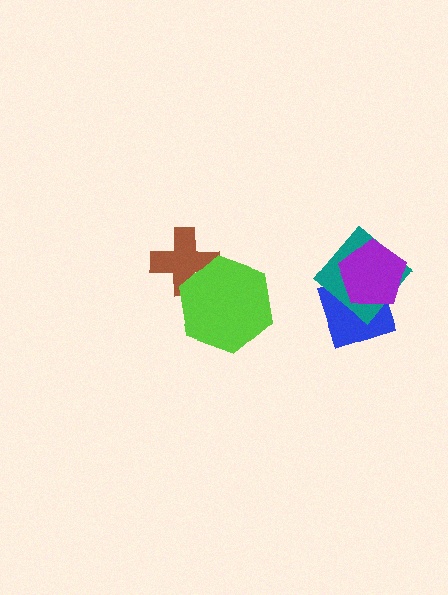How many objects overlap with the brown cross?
1 object overlaps with the brown cross.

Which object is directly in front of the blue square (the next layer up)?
The teal diamond is directly in front of the blue square.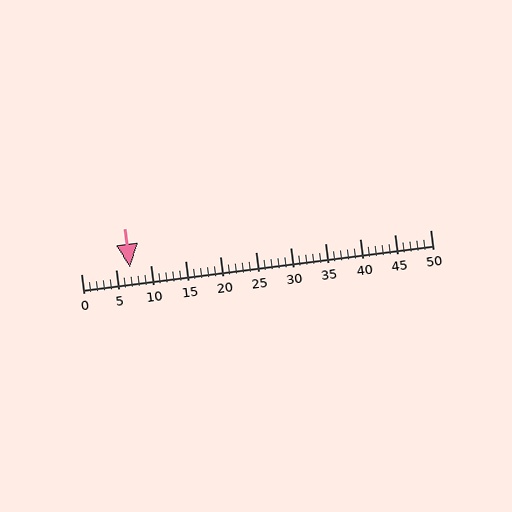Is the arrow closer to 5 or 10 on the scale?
The arrow is closer to 5.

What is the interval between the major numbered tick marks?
The major tick marks are spaced 5 units apart.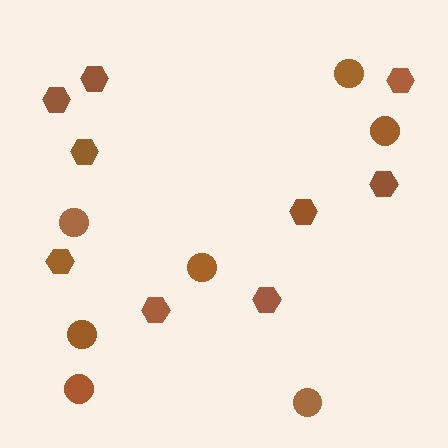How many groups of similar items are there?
There are 2 groups: one group of hexagons (9) and one group of circles (7).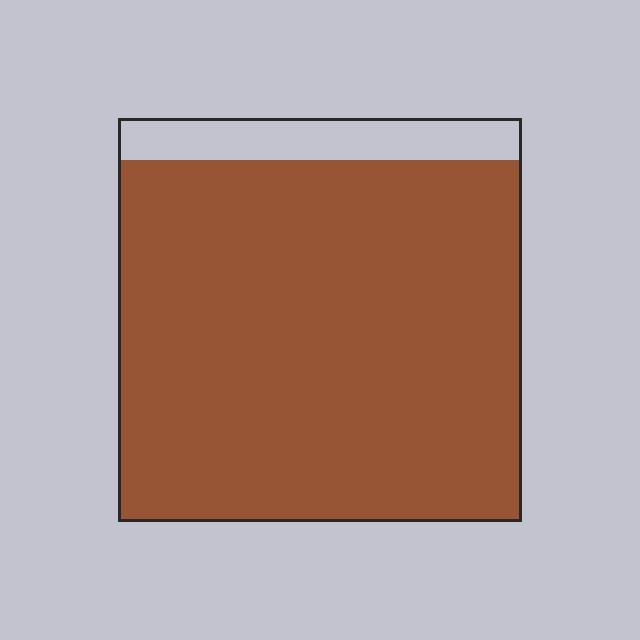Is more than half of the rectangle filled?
Yes.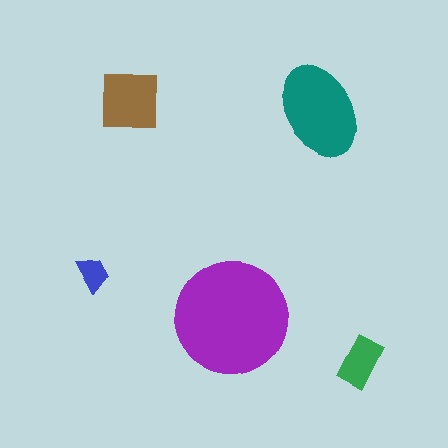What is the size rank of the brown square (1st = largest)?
3rd.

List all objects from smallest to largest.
The blue trapezoid, the green rectangle, the brown square, the teal ellipse, the purple circle.